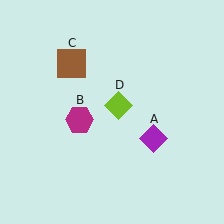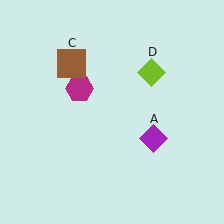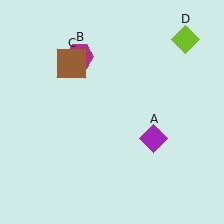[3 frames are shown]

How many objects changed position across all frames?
2 objects changed position: magenta hexagon (object B), lime diamond (object D).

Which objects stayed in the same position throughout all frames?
Purple diamond (object A) and brown square (object C) remained stationary.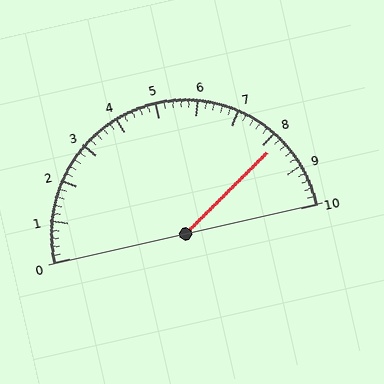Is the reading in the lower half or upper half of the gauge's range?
The reading is in the upper half of the range (0 to 10).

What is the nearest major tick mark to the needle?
The nearest major tick mark is 8.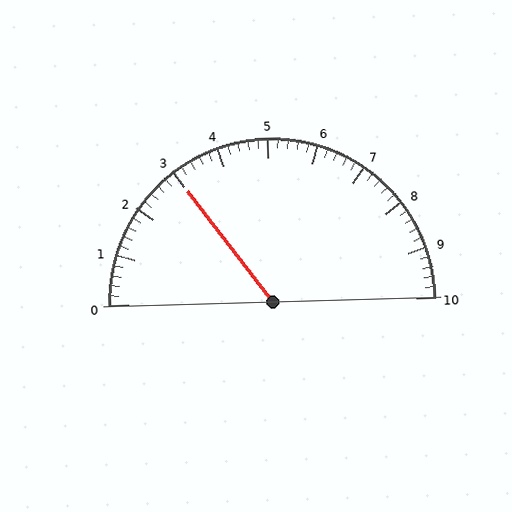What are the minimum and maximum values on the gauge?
The gauge ranges from 0 to 10.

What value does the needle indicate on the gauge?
The needle indicates approximately 3.0.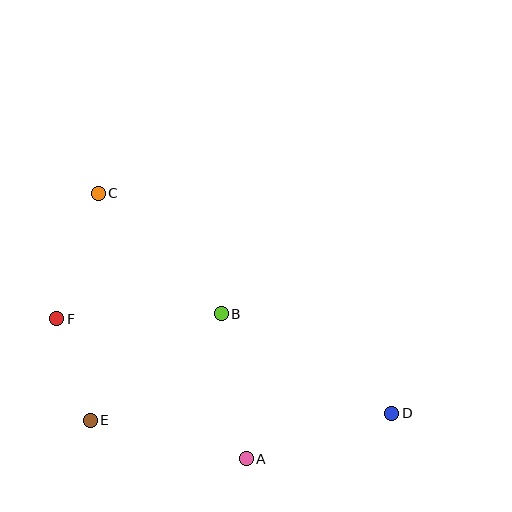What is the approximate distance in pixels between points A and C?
The distance between A and C is approximately 304 pixels.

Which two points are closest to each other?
Points E and F are closest to each other.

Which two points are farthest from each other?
Points C and D are farthest from each other.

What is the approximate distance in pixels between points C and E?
The distance between C and E is approximately 227 pixels.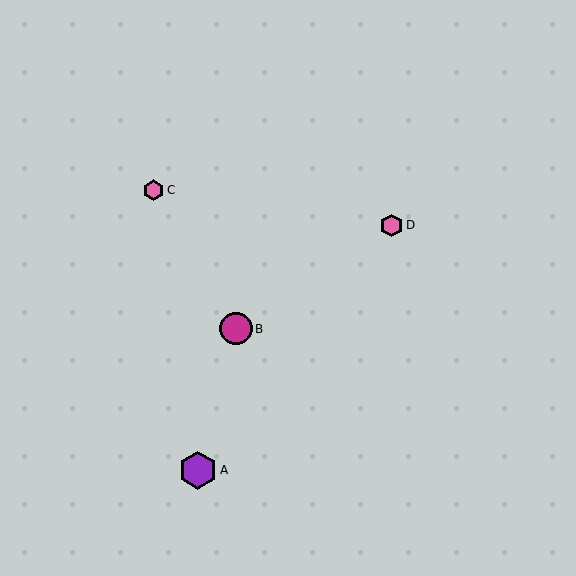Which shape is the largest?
The purple hexagon (labeled A) is the largest.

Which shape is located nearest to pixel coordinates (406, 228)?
The pink hexagon (labeled D) at (391, 225) is nearest to that location.